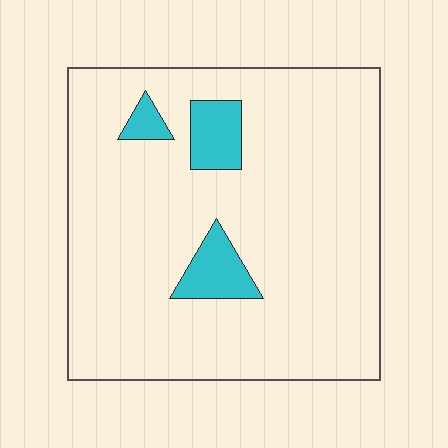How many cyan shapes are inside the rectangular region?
3.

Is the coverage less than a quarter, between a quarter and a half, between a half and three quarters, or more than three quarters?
Less than a quarter.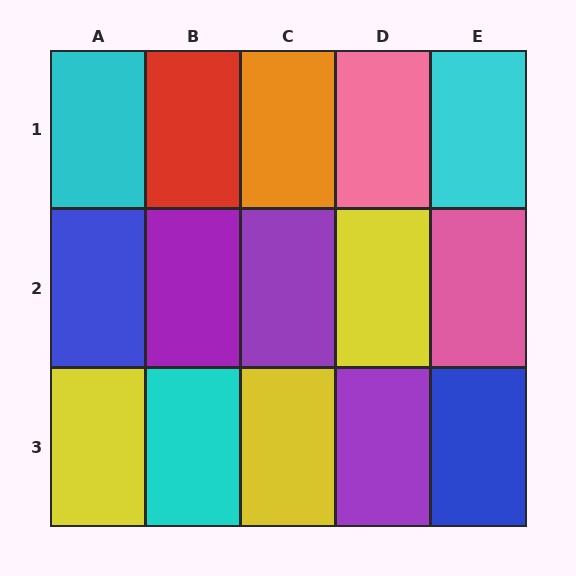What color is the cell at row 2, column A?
Blue.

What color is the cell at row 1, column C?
Orange.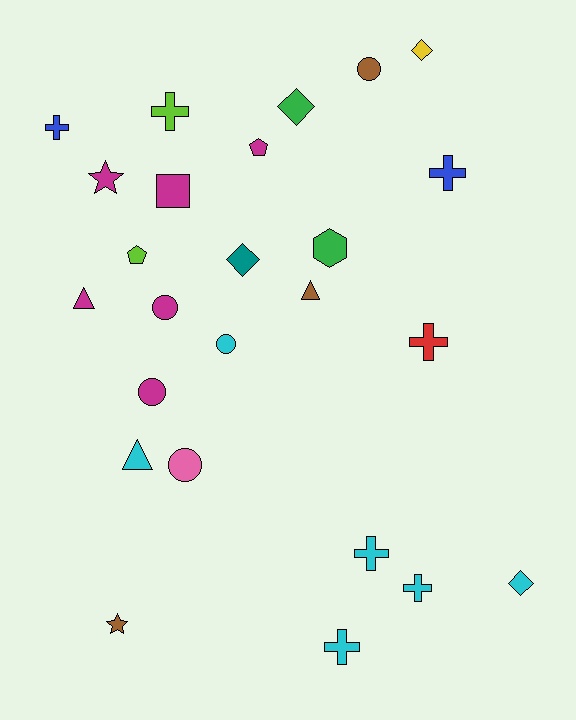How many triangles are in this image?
There are 3 triangles.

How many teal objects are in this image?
There is 1 teal object.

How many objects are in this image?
There are 25 objects.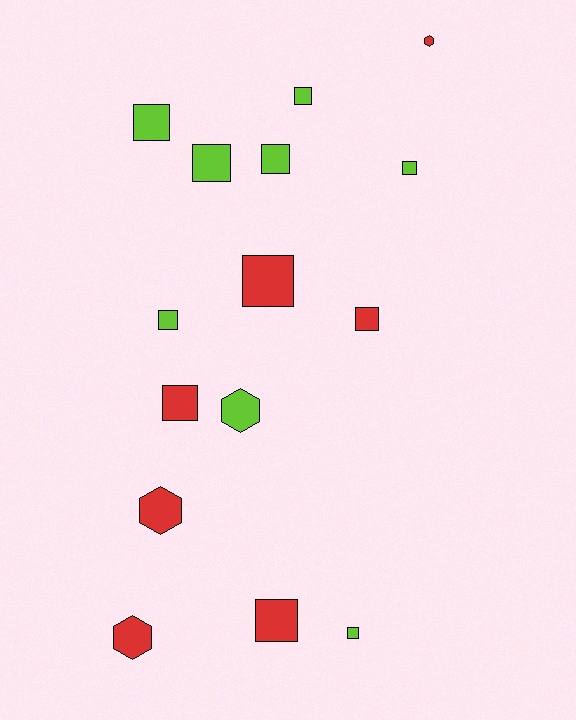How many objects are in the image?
There are 15 objects.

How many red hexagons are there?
There are 3 red hexagons.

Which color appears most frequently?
Lime, with 8 objects.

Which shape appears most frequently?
Square, with 11 objects.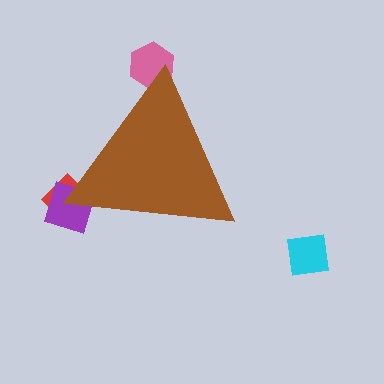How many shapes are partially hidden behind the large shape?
3 shapes are partially hidden.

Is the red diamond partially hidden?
Yes, the red diamond is partially hidden behind the brown triangle.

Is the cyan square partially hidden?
No, the cyan square is fully visible.